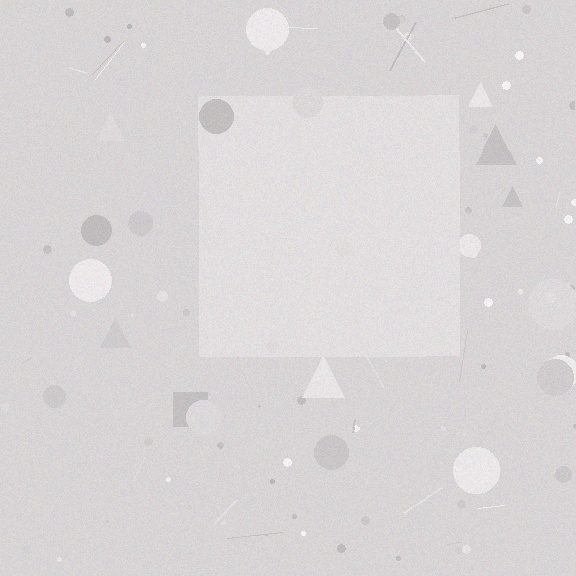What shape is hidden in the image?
A square is hidden in the image.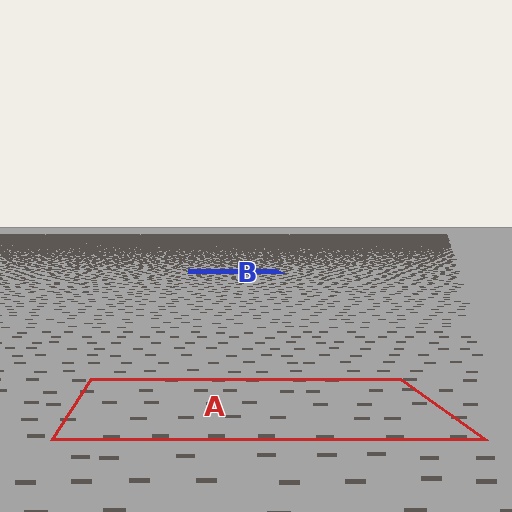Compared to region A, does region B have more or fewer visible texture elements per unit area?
Region B has more texture elements per unit area — they are packed more densely because it is farther away.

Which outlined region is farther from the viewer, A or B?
Region B is farther from the viewer — the texture elements inside it appear smaller and more densely packed.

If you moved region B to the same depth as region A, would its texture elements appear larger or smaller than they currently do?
They would appear larger. At a closer depth, the same texture elements are projected at a bigger on-screen size.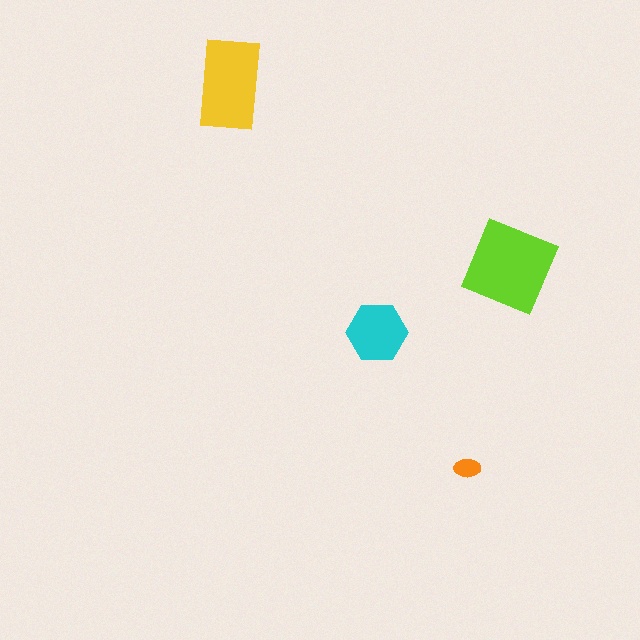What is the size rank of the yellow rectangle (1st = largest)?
2nd.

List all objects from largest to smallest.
The lime square, the yellow rectangle, the cyan hexagon, the orange ellipse.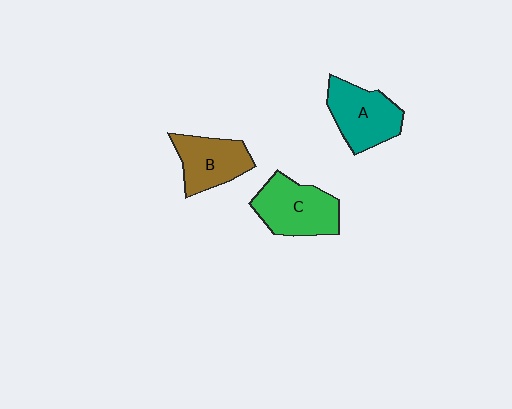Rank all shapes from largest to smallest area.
From largest to smallest: C (green), A (teal), B (brown).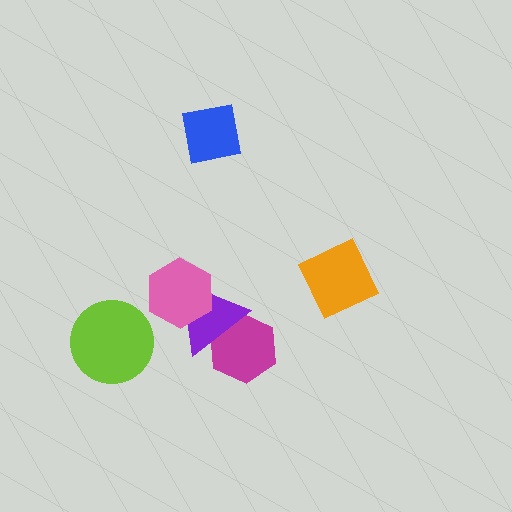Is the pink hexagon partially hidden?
No, no other shape covers it.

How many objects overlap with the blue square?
0 objects overlap with the blue square.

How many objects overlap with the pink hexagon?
1 object overlaps with the pink hexagon.